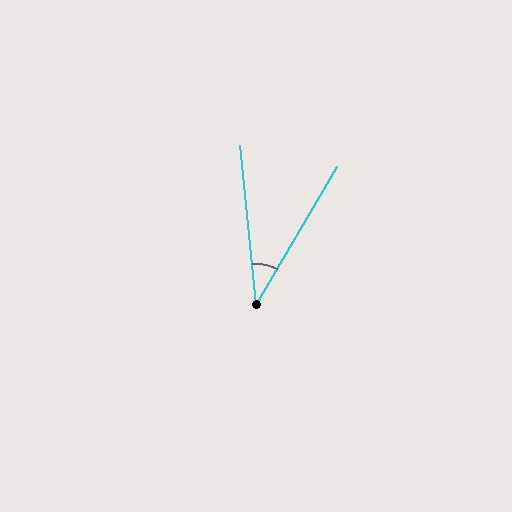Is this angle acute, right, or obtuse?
It is acute.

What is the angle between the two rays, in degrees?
Approximately 36 degrees.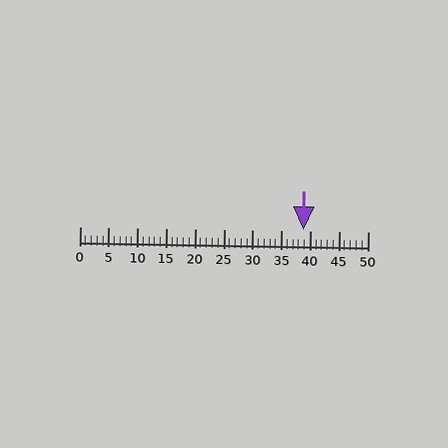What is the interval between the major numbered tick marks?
The major tick marks are spaced 5 units apart.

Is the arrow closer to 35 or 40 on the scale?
The arrow is closer to 40.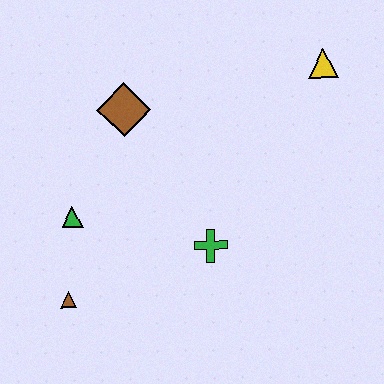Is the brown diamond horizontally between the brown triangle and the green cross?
Yes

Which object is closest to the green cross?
The green triangle is closest to the green cross.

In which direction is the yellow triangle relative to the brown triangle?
The yellow triangle is to the right of the brown triangle.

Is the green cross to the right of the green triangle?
Yes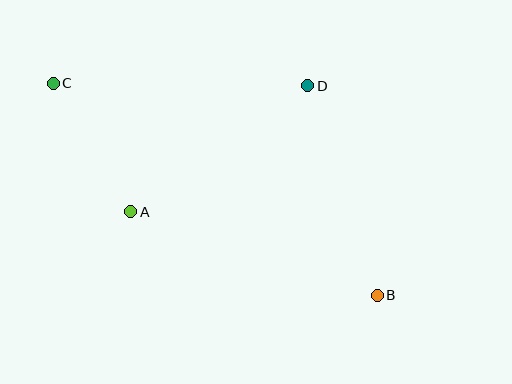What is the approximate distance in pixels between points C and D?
The distance between C and D is approximately 255 pixels.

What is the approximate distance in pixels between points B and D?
The distance between B and D is approximately 221 pixels.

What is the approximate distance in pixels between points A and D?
The distance between A and D is approximately 218 pixels.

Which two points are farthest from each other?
Points B and C are farthest from each other.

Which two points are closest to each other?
Points A and C are closest to each other.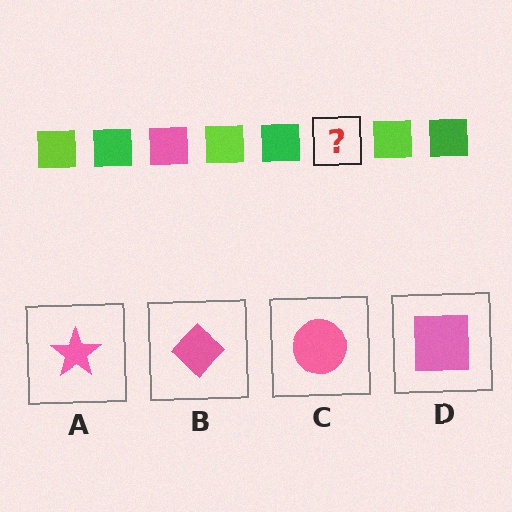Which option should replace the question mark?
Option D.